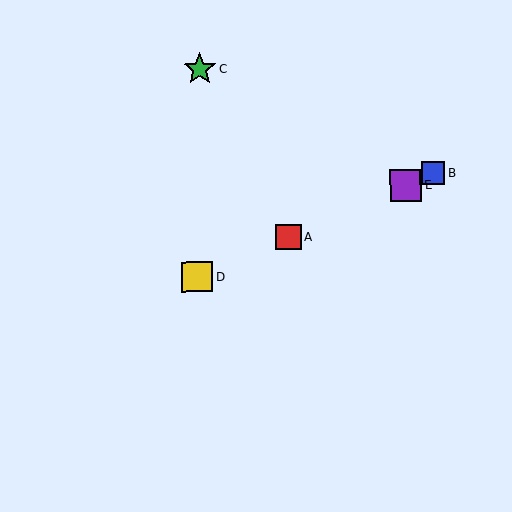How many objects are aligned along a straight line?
4 objects (A, B, D, E) are aligned along a straight line.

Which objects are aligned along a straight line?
Objects A, B, D, E are aligned along a straight line.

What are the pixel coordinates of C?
Object C is at (199, 69).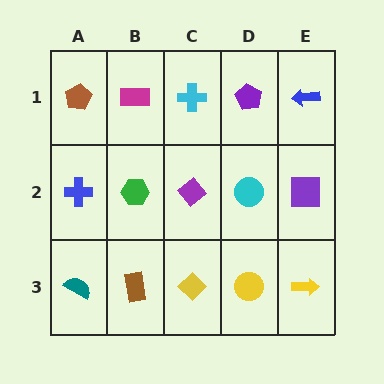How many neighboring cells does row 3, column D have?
3.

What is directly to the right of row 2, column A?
A green hexagon.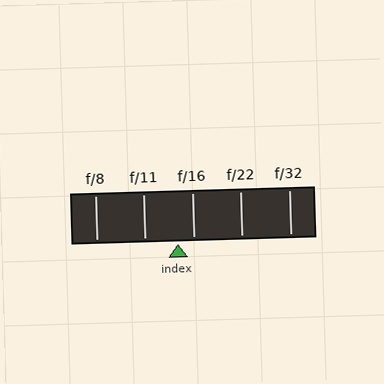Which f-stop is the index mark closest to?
The index mark is closest to f/16.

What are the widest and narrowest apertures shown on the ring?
The widest aperture shown is f/8 and the narrowest is f/32.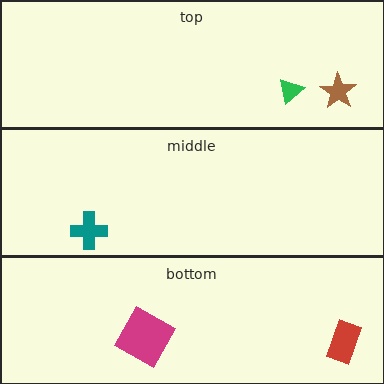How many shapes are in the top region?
2.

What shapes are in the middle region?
The teal cross.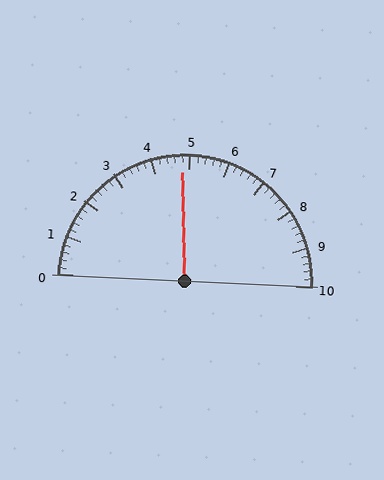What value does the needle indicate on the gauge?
The needle indicates approximately 4.8.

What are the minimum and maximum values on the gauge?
The gauge ranges from 0 to 10.